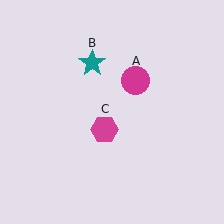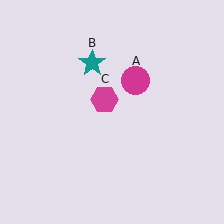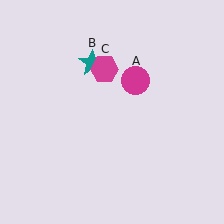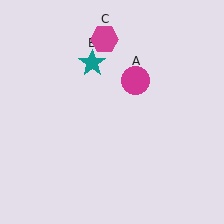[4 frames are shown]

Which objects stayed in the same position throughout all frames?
Magenta circle (object A) and teal star (object B) remained stationary.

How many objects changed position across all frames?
1 object changed position: magenta hexagon (object C).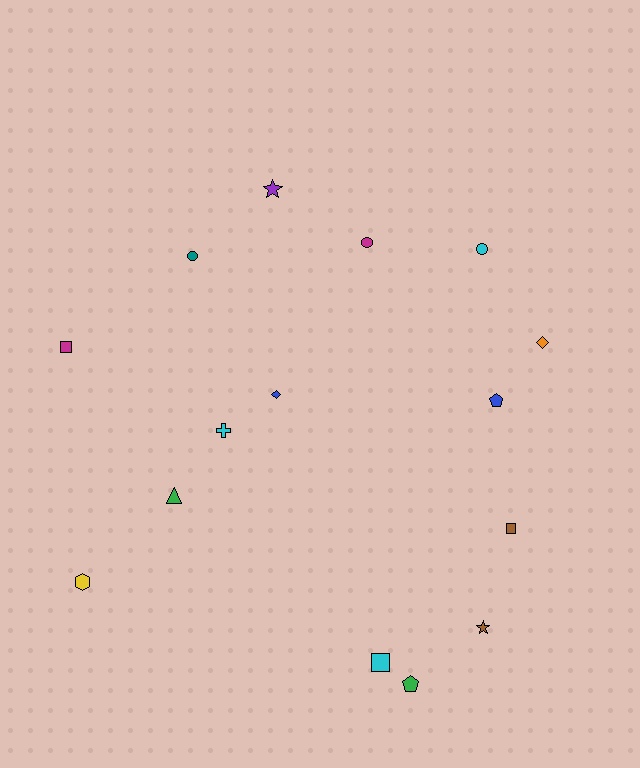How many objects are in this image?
There are 15 objects.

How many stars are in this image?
There are 2 stars.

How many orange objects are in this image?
There is 1 orange object.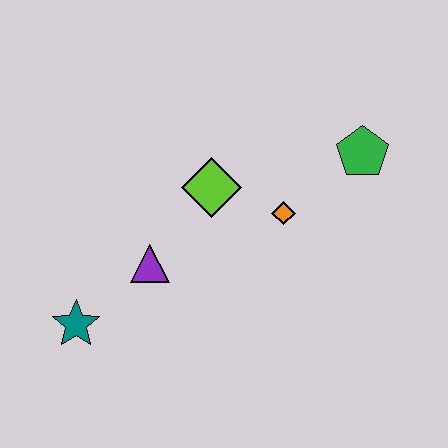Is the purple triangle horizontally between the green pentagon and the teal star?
Yes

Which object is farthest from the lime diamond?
The teal star is farthest from the lime diamond.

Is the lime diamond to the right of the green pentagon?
No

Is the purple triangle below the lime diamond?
Yes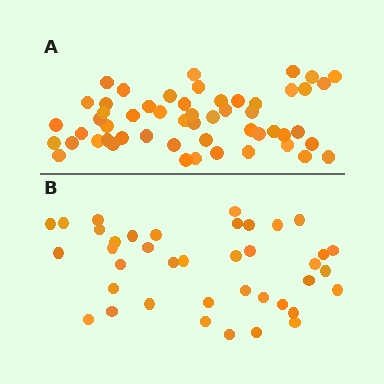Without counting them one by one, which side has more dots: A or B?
Region A (the top region) has more dots.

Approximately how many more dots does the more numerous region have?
Region A has approximately 15 more dots than region B.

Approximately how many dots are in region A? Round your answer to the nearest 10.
About 50 dots. (The exact count is 54, which rounds to 50.)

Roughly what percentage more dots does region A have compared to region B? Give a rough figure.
About 40% more.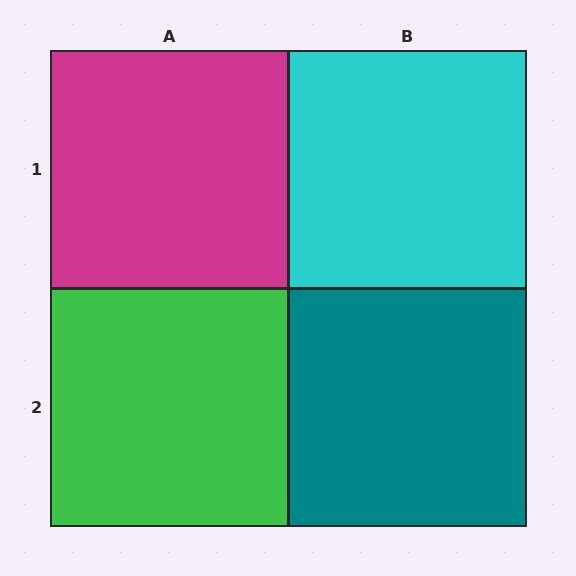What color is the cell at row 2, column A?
Green.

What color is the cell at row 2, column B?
Teal.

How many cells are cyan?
1 cell is cyan.